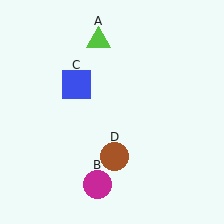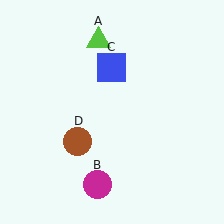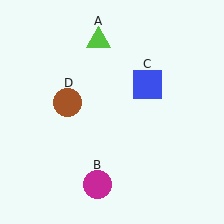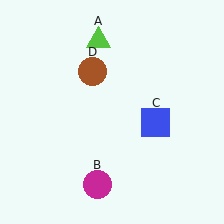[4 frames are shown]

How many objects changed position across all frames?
2 objects changed position: blue square (object C), brown circle (object D).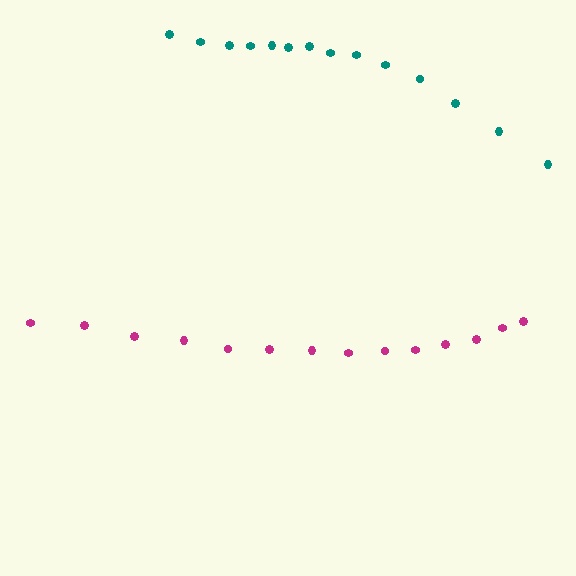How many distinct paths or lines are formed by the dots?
There are 2 distinct paths.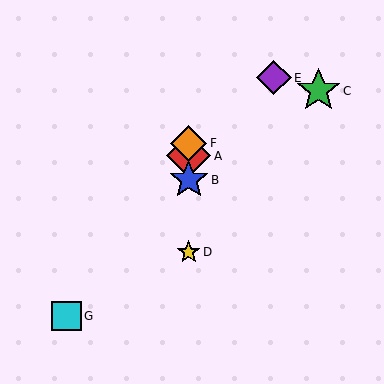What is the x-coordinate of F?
Object F is at x≈189.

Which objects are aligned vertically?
Objects A, B, D, F are aligned vertically.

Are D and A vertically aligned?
Yes, both are at x≈189.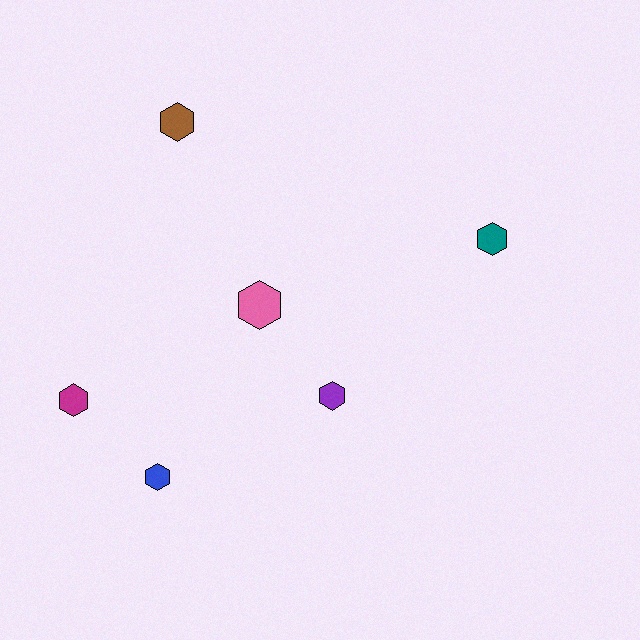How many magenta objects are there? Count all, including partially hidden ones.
There is 1 magenta object.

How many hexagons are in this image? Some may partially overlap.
There are 6 hexagons.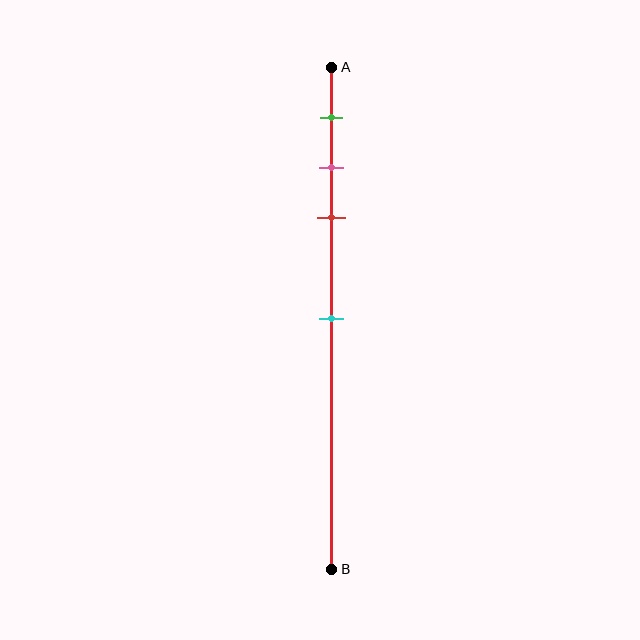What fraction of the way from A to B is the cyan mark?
The cyan mark is approximately 50% (0.5) of the way from A to B.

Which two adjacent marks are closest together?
The pink and red marks are the closest adjacent pair.